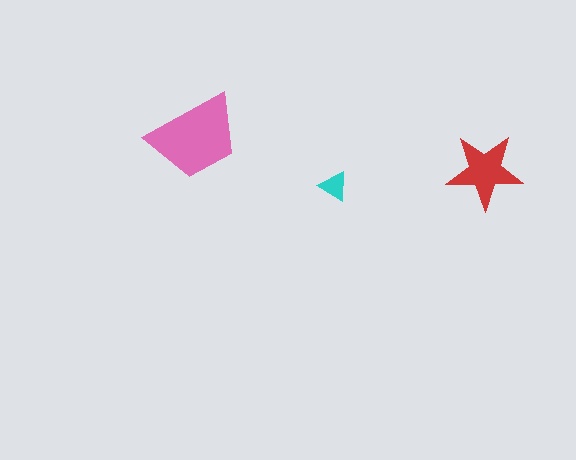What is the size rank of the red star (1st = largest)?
2nd.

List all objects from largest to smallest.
The pink trapezoid, the red star, the cyan triangle.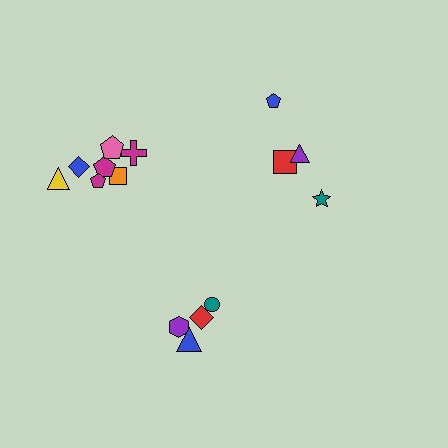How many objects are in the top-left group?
There are 7 objects.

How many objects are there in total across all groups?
There are 15 objects.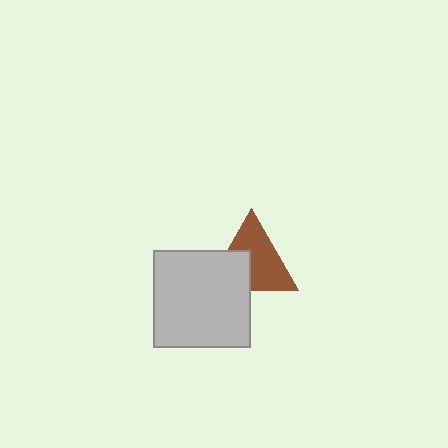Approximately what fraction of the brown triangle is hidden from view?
Roughly 38% of the brown triangle is hidden behind the light gray square.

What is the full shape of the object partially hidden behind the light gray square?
The partially hidden object is a brown triangle.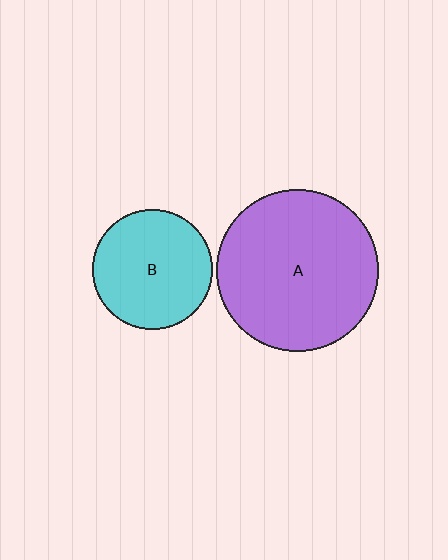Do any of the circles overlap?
No, none of the circles overlap.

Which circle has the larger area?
Circle A (purple).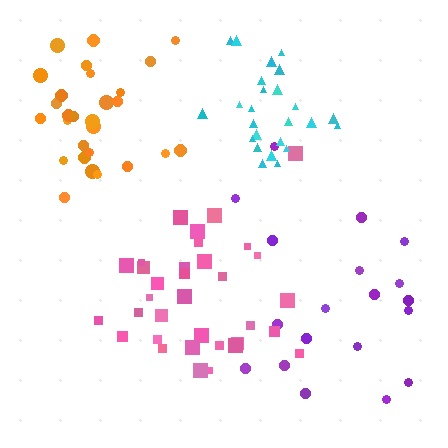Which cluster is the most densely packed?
Cyan.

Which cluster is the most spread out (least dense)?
Purple.